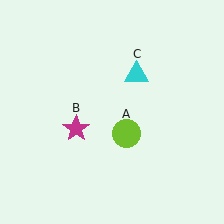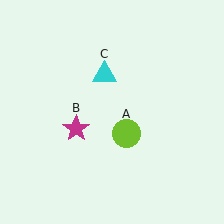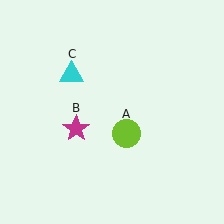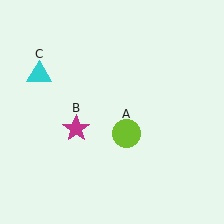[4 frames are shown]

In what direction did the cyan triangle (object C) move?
The cyan triangle (object C) moved left.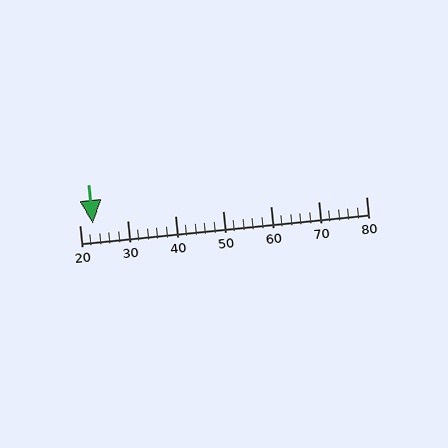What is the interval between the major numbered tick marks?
The major tick marks are spaced 10 units apart.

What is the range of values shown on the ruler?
The ruler shows values from 20 to 80.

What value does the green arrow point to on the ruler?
The green arrow points to approximately 23.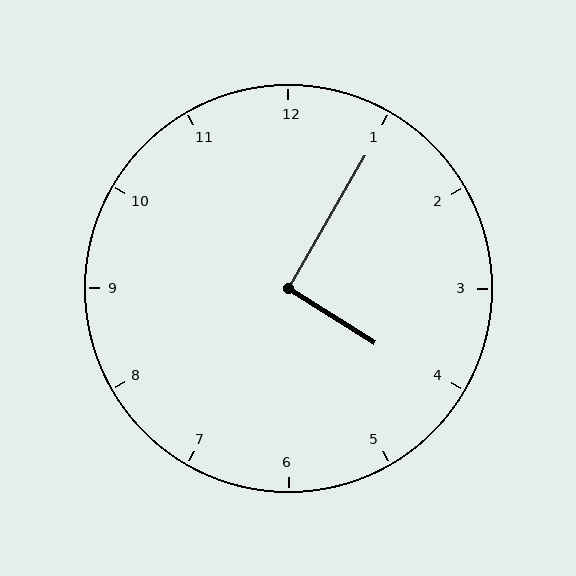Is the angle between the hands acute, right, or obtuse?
It is right.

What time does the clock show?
4:05.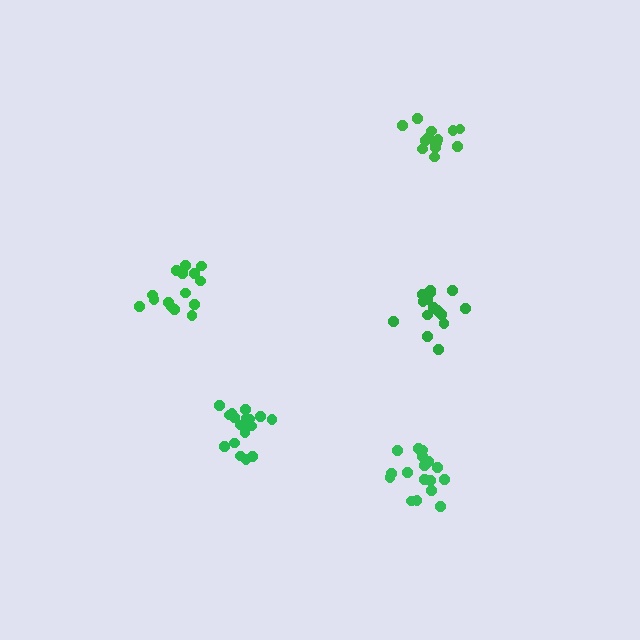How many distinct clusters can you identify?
There are 5 distinct clusters.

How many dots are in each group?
Group 1: 14 dots, Group 2: 17 dots, Group 3: 16 dots, Group 4: 17 dots, Group 5: 15 dots (79 total).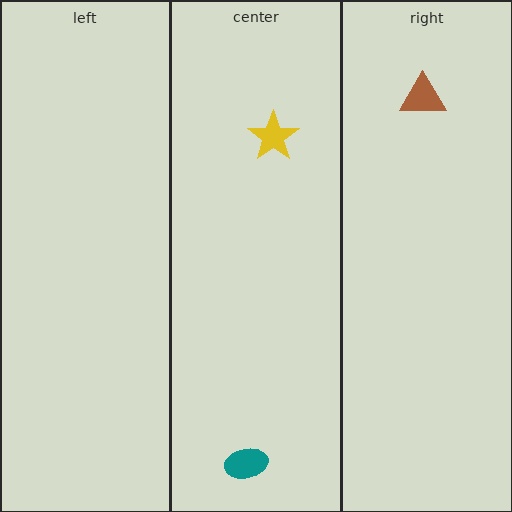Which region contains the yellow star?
The center region.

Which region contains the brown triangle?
The right region.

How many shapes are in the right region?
1.